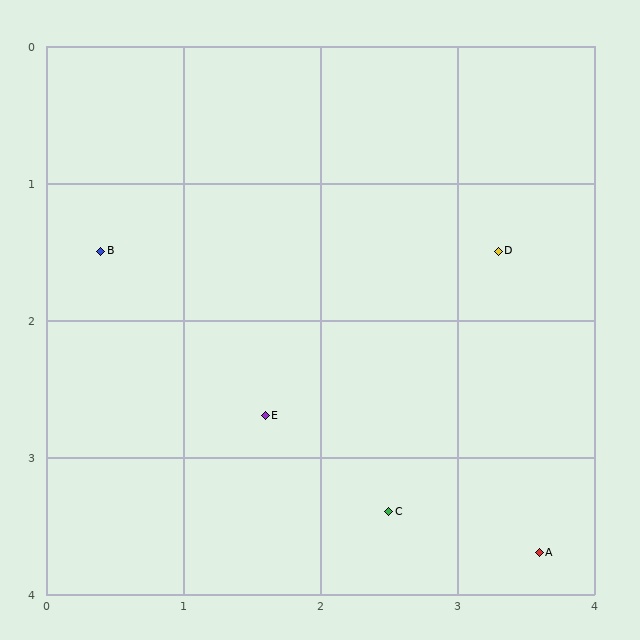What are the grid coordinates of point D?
Point D is at approximately (3.3, 1.5).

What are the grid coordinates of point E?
Point E is at approximately (1.6, 2.7).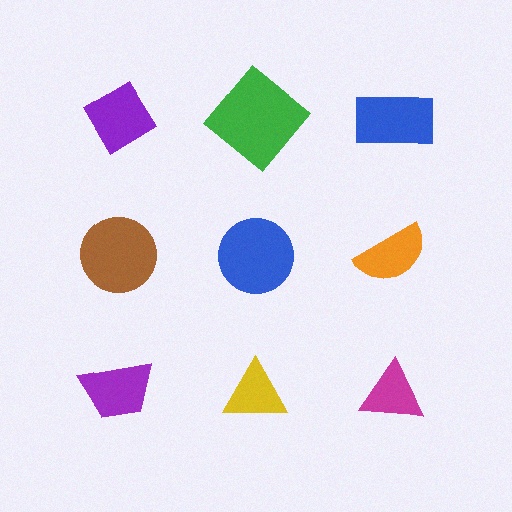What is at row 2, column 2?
A blue circle.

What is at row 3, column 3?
A magenta triangle.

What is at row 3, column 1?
A purple trapezoid.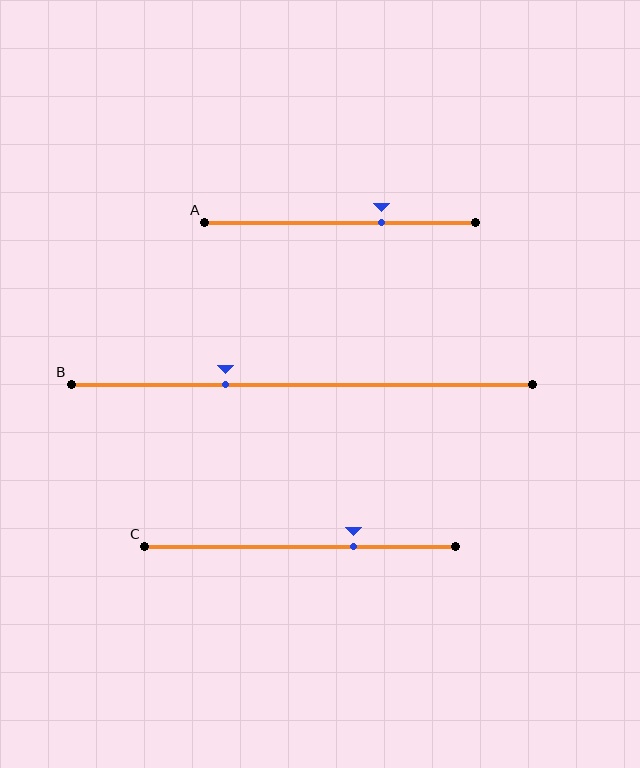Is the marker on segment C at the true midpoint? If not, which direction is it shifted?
No, the marker on segment C is shifted to the right by about 17% of the segment length.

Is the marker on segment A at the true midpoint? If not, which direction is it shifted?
No, the marker on segment A is shifted to the right by about 15% of the segment length.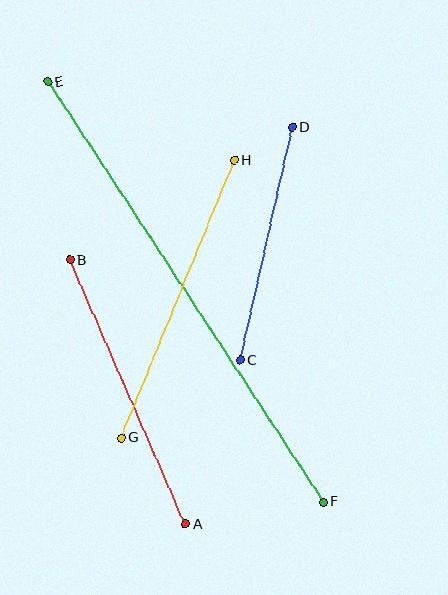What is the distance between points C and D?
The distance is approximately 239 pixels.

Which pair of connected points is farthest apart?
Points E and F are farthest apart.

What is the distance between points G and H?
The distance is approximately 300 pixels.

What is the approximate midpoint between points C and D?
The midpoint is at approximately (266, 244) pixels.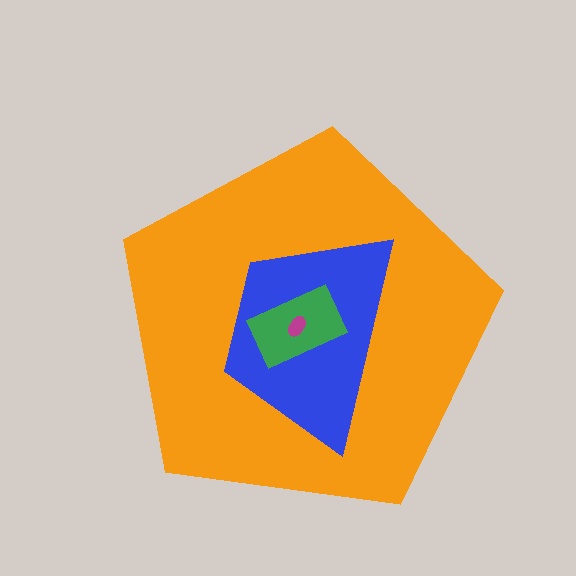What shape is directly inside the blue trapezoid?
The green rectangle.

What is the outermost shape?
The orange pentagon.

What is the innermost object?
The magenta ellipse.